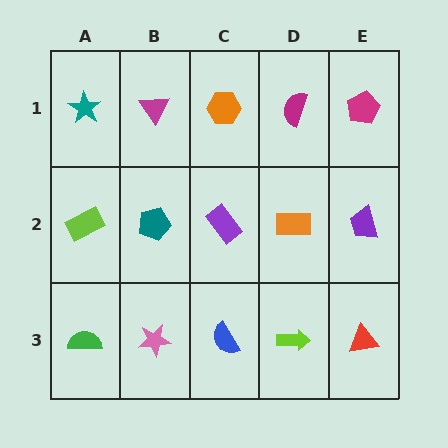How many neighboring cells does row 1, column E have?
2.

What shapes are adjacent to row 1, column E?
A purple trapezoid (row 2, column E), a magenta semicircle (row 1, column D).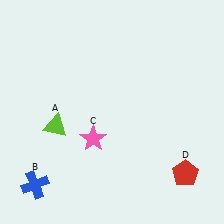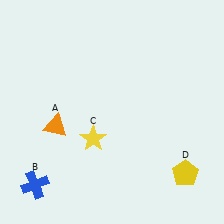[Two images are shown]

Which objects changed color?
A changed from lime to orange. C changed from pink to yellow. D changed from red to yellow.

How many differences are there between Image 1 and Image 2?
There are 3 differences between the two images.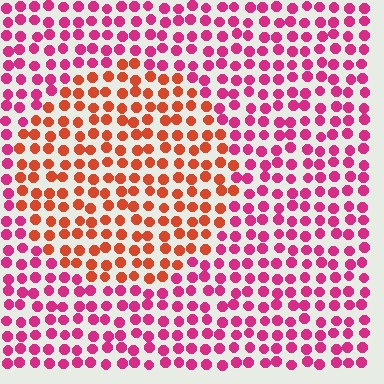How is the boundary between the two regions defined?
The boundary is defined purely by a slight shift in hue (about 41 degrees). Spacing, size, and orientation are identical on both sides.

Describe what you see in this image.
The image is filled with small magenta elements in a uniform arrangement. A circle-shaped region is visible where the elements are tinted to a slightly different hue, forming a subtle color boundary.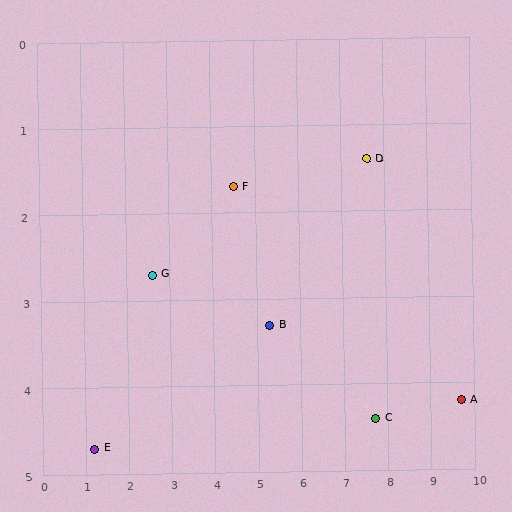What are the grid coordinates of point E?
Point E is at approximately (1.2, 4.7).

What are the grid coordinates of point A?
Point A is at approximately (9.7, 4.2).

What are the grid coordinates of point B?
Point B is at approximately (5.3, 3.3).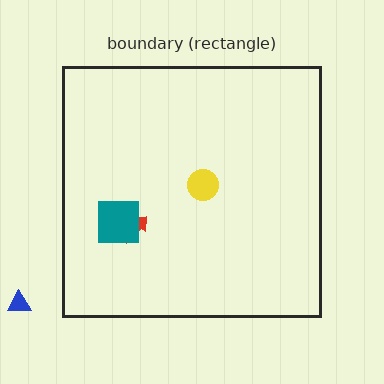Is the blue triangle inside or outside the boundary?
Outside.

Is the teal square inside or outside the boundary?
Inside.